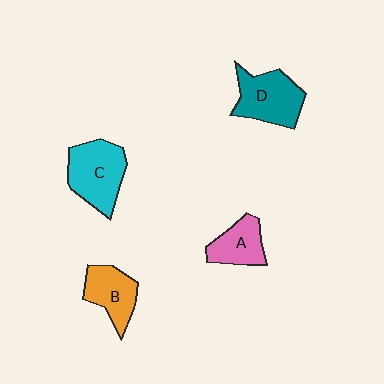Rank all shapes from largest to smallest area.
From largest to smallest: C (cyan), D (teal), B (orange), A (pink).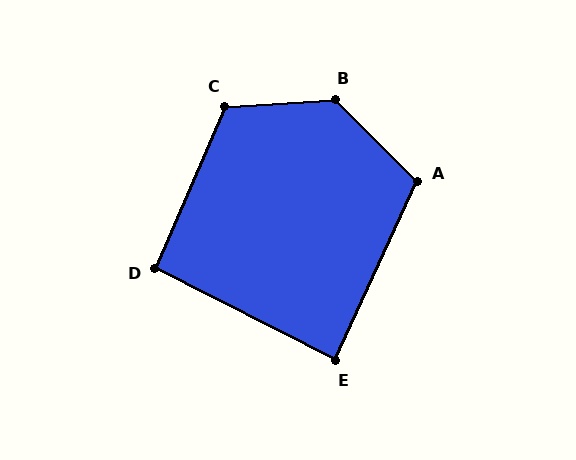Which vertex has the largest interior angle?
B, at approximately 132 degrees.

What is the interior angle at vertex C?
Approximately 117 degrees (obtuse).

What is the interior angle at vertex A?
Approximately 110 degrees (obtuse).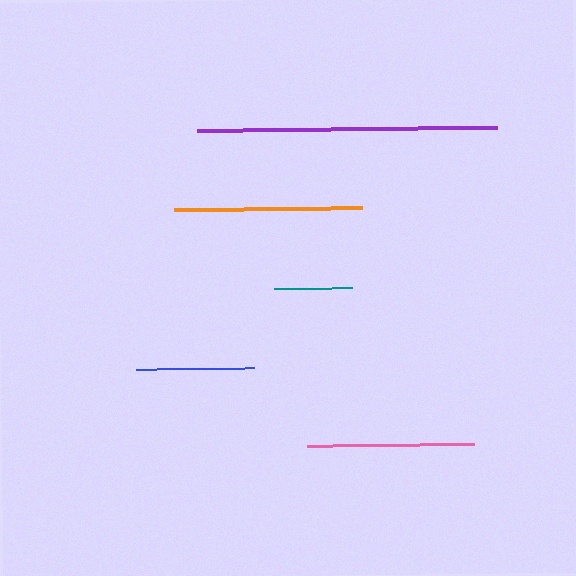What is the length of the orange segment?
The orange segment is approximately 188 pixels long.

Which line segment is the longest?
The purple line is the longest at approximately 300 pixels.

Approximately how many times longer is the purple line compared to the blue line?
The purple line is approximately 2.5 times the length of the blue line.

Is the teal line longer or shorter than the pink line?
The pink line is longer than the teal line.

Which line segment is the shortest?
The teal line is the shortest at approximately 79 pixels.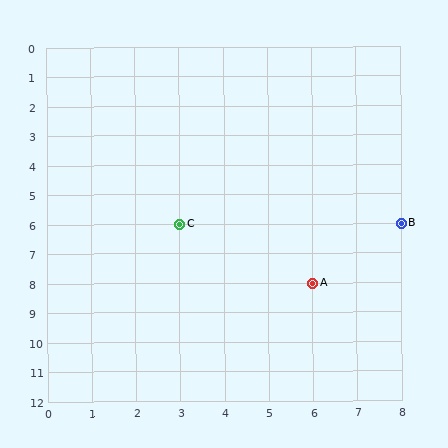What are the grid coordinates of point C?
Point C is at grid coordinates (3, 6).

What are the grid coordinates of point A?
Point A is at grid coordinates (6, 8).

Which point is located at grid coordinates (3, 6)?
Point C is at (3, 6).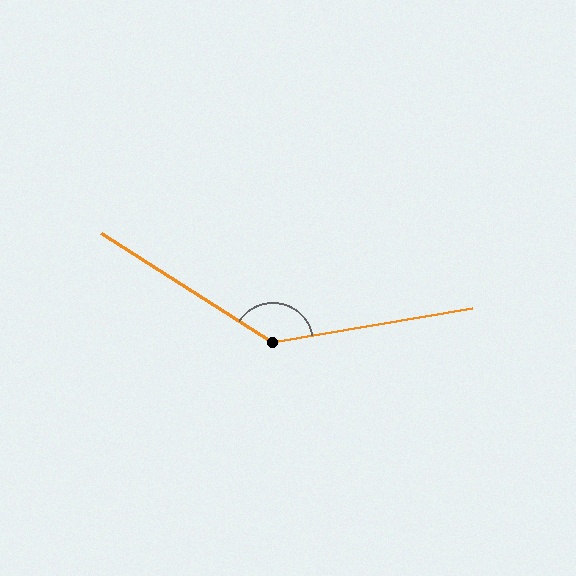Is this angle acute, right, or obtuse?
It is obtuse.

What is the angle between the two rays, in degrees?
Approximately 138 degrees.